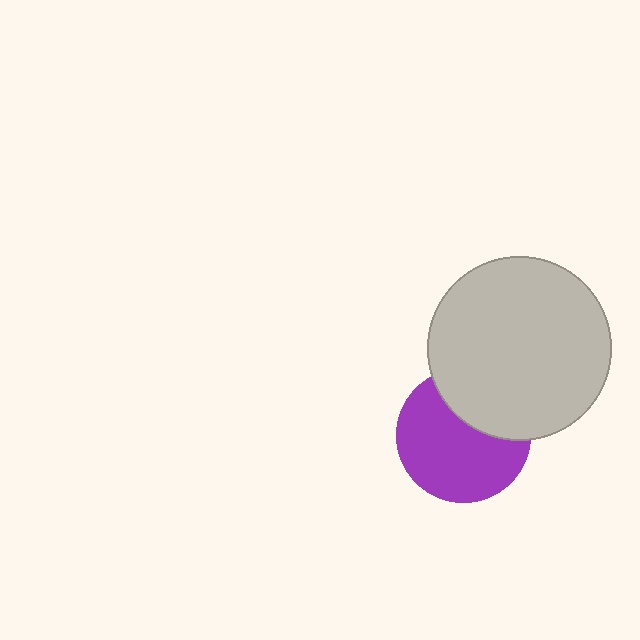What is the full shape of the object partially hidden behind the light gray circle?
The partially hidden object is a purple circle.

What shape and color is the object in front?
The object in front is a light gray circle.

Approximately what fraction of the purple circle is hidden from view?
Roughly 33% of the purple circle is hidden behind the light gray circle.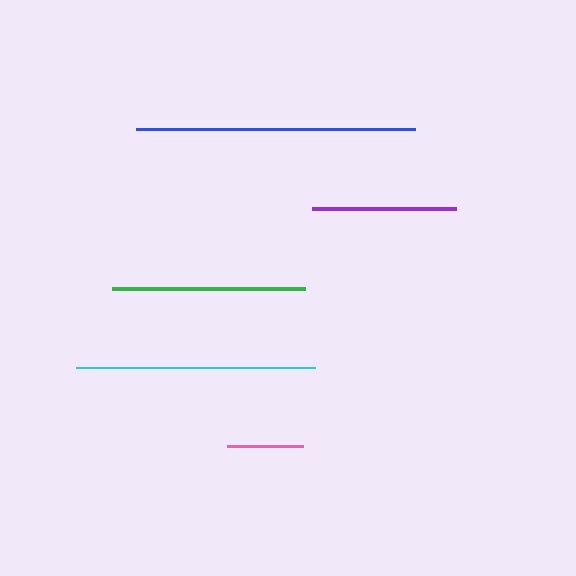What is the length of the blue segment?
The blue segment is approximately 279 pixels long.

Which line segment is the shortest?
The pink line is the shortest at approximately 77 pixels.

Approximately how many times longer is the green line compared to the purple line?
The green line is approximately 1.3 times the length of the purple line.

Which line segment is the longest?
The blue line is the longest at approximately 279 pixels.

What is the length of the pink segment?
The pink segment is approximately 77 pixels long.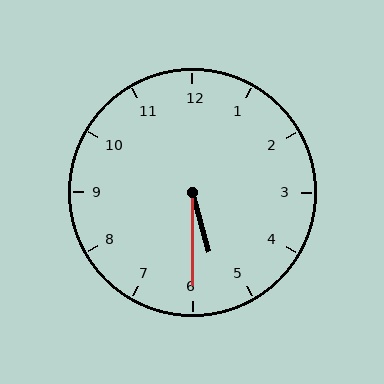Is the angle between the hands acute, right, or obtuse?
It is acute.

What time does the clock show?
5:30.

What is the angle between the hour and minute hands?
Approximately 15 degrees.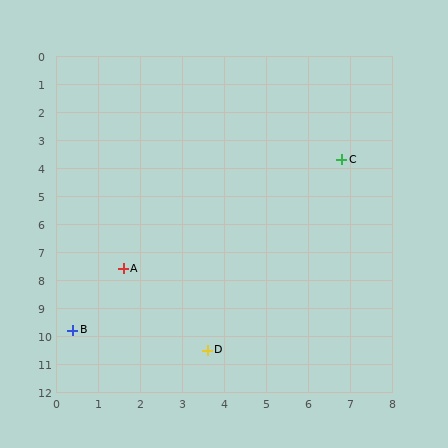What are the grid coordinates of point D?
Point D is at approximately (3.6, 10.5).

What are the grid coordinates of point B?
Point B is at approximately (0.4, 9.8).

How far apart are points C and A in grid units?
Points C and A are about 6.5 grid units apart.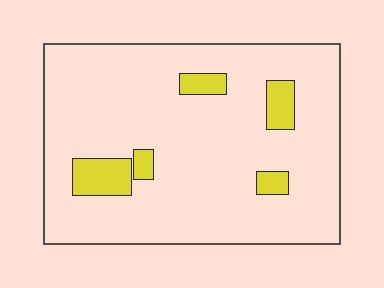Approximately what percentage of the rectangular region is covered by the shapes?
Approximately 10%.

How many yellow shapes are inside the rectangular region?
5.